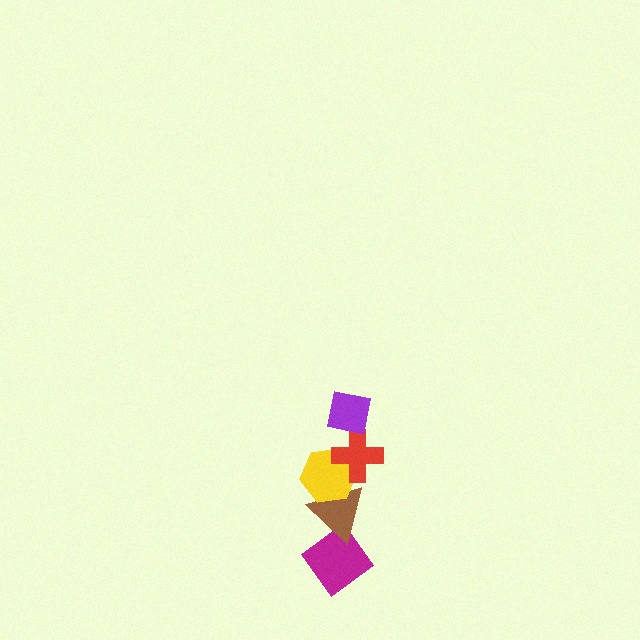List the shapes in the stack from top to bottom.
From top to bottom: the purple square, the red cross, the yellow hexagon, the brown triangle, the magenta diamond.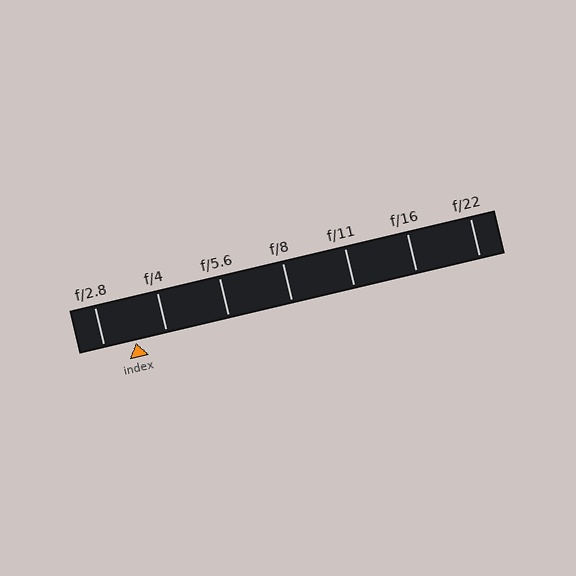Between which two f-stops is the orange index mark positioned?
The index mark is between f/2.8 and f/4.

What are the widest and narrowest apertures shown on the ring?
The widest aperture shown is f/2.8 and the narrowest is f/22.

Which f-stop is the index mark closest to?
The index mark is closest to f/4.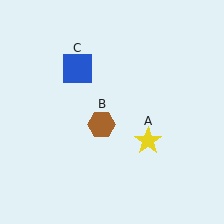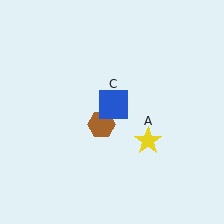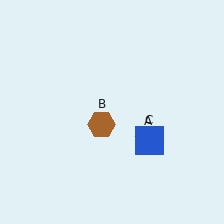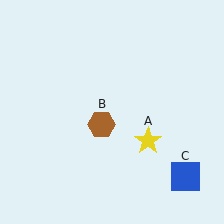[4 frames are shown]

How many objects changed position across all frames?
1 object changed position: blue square (object C).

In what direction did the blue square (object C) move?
The blue square (object C) moved down and to the right.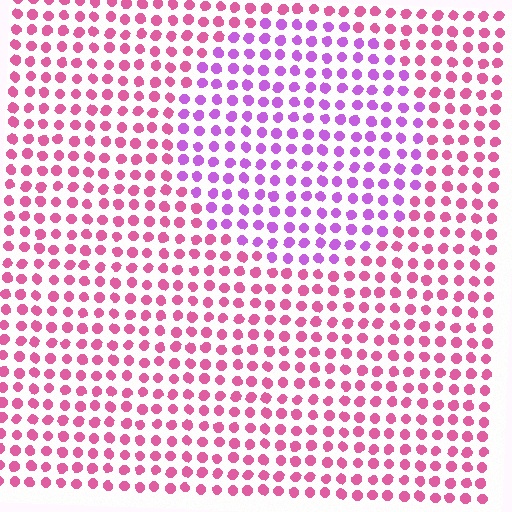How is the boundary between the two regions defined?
The boundary is defined purely by a slight shift in hue (about 41 degrees). Spacing, size, and orientation are identical on both sides.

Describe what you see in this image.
The image is filled with small pink elements in a uniform arrangement. A circle-shaped region is visible where the elements are tinted to a slightly different hue, forming a subtle color boundary.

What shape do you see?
I see a circle.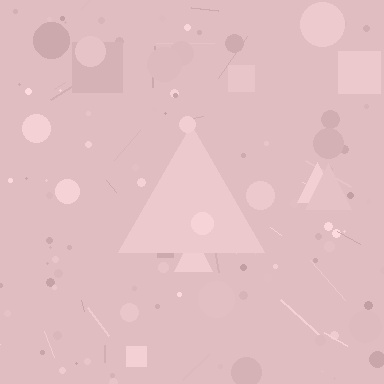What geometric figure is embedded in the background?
A triangle is embedded in the background.